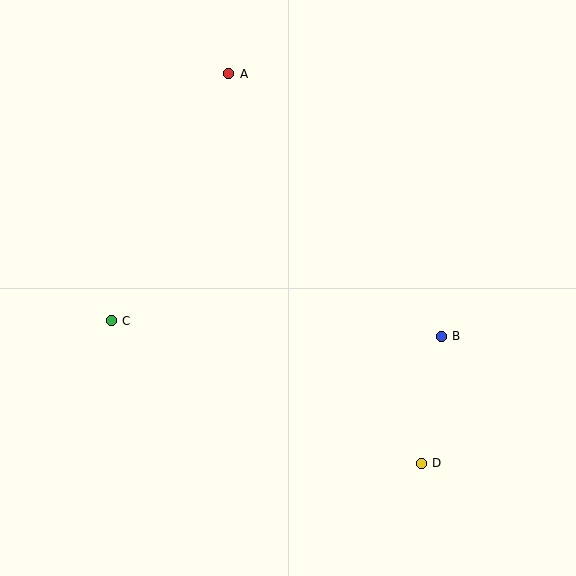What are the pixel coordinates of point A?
Point A is at (229, 74).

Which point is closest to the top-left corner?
Point A is closest to the top-left corner.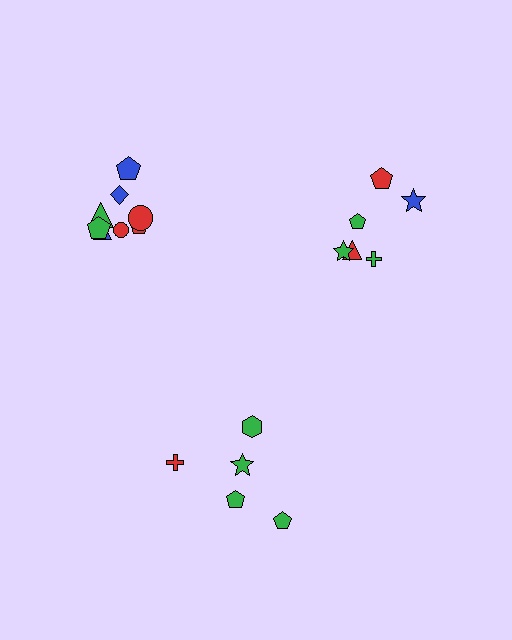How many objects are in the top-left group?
There are 8 objects.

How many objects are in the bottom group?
There are 5 objects.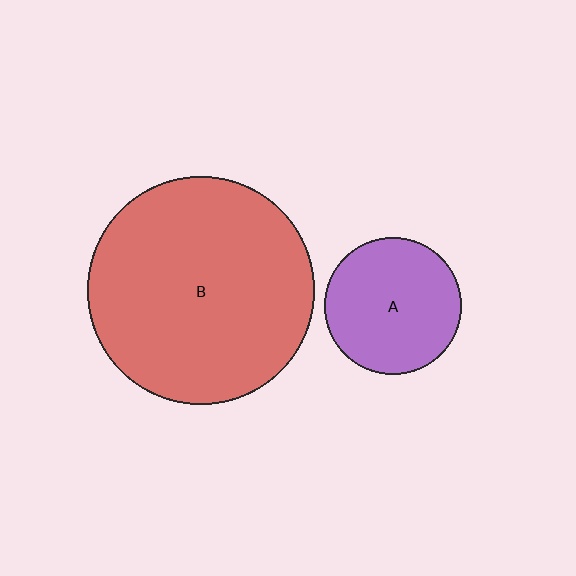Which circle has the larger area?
Circle B (red).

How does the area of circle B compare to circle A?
Approximately 2.7 times.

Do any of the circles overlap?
No, none of the circles overlap.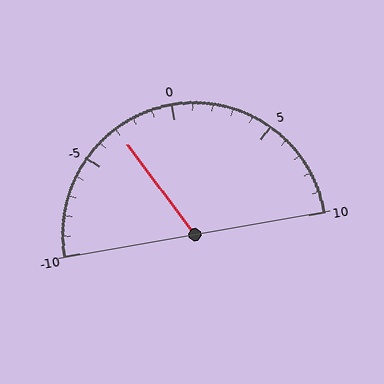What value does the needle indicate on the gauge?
The needle indicates approximately -3.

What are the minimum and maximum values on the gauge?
The gauge ranges from -10 to 10.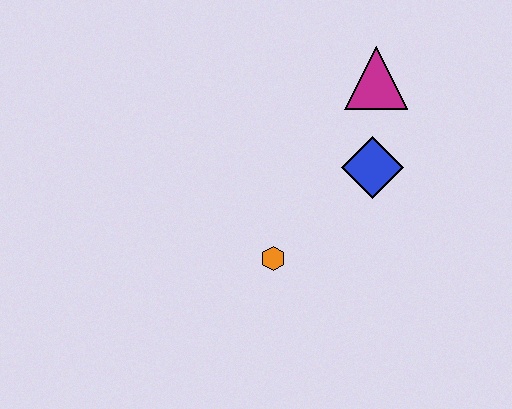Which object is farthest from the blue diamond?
The orange hexagon is farthest from the blue diamond.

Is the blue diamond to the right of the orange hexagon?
Yes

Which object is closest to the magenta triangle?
The blue diamond is closest to the magenta triangle.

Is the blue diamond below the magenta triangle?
Yes